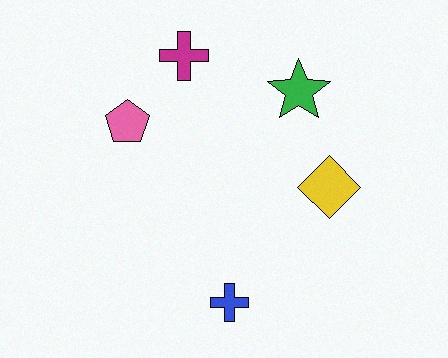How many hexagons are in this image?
There are no hexagons.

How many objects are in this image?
There are 5 objects.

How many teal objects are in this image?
There are no teal objects.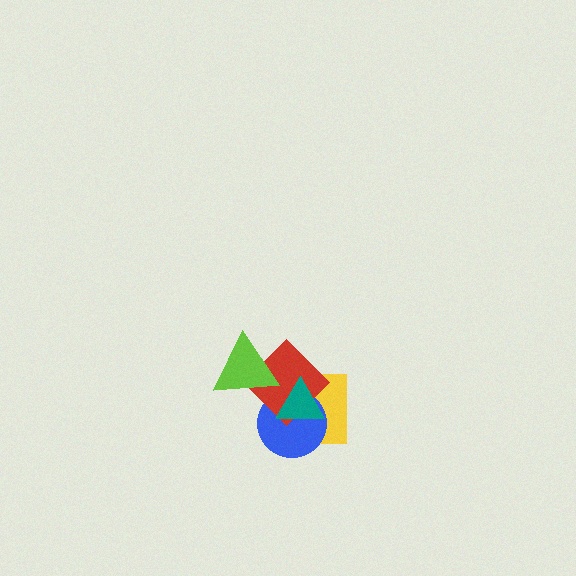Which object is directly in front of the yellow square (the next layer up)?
The blue circle is directly in front of the yellow square.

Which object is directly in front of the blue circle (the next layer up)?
The red diamond is directly in front of the blue circle.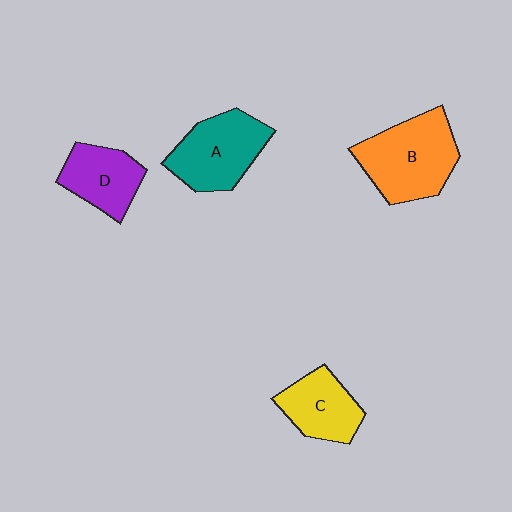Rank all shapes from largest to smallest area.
From largest to smallest: B (orange), A (teal), C (yellow), D (purple).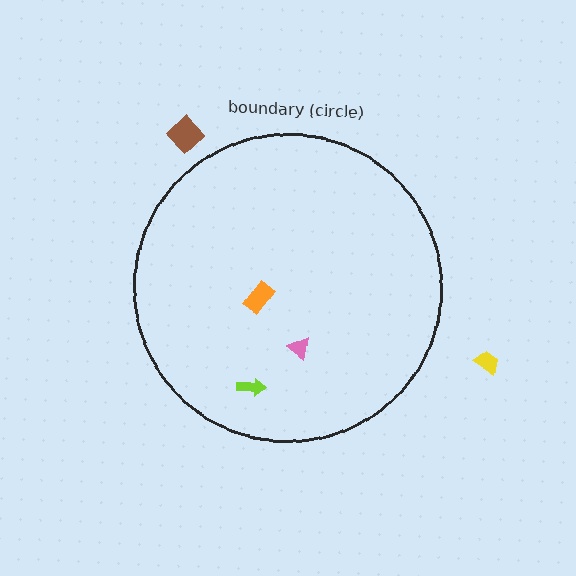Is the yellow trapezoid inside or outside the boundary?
Outside.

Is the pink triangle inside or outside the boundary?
Inside.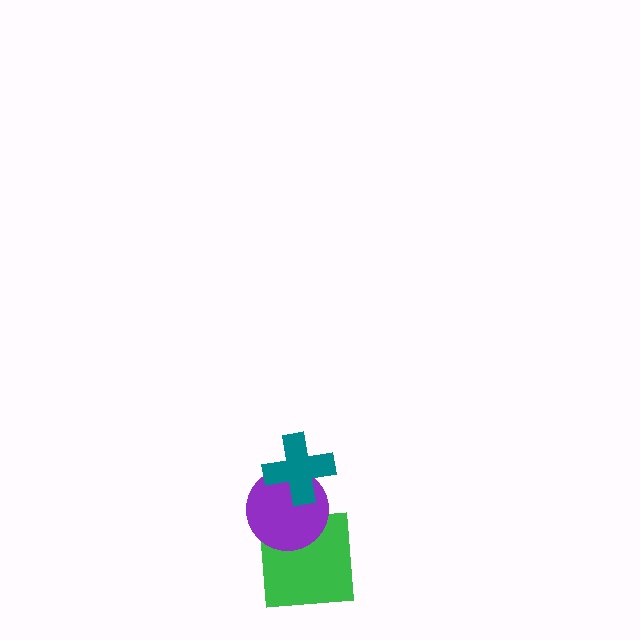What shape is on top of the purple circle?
The teal cross is on top of the purple circle.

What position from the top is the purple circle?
The purple circle is 2nd from the top.